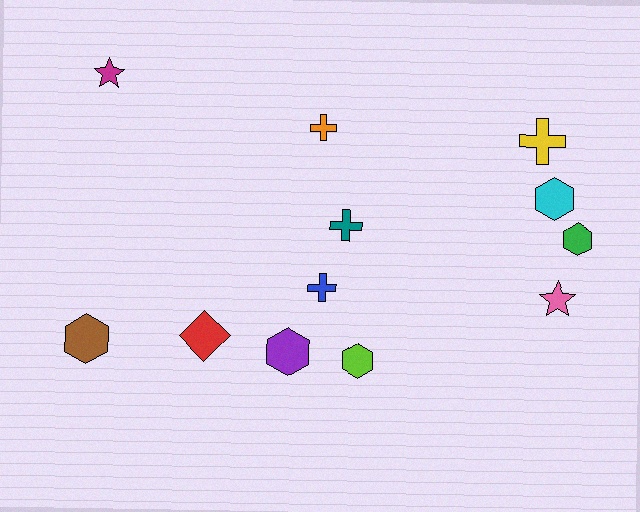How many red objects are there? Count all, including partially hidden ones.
There is 1 red object.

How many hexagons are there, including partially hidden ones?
There are 5 hexagons.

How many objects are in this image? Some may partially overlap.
There are 12 objects.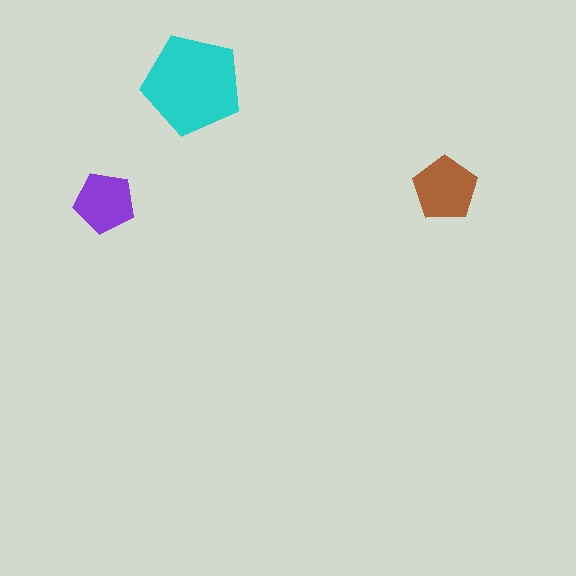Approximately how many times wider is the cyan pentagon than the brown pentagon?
About 1.5 times wider.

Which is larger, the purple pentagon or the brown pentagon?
The brown one.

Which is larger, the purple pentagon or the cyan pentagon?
The cyan one.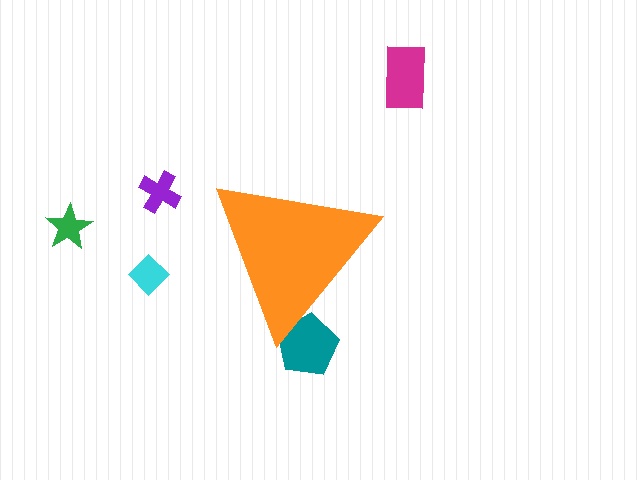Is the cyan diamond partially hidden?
No, the cyan diamond is fully visible.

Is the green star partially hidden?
No, the green star is fully visible.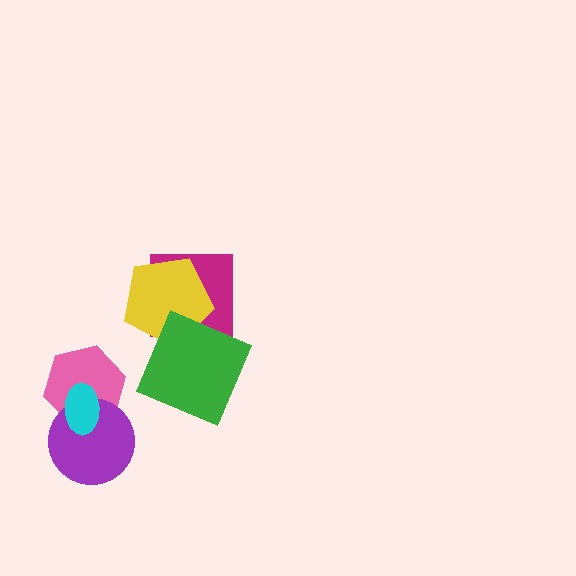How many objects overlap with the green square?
2 objects overlap with the green square.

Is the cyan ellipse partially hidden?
No, no other shape covers it.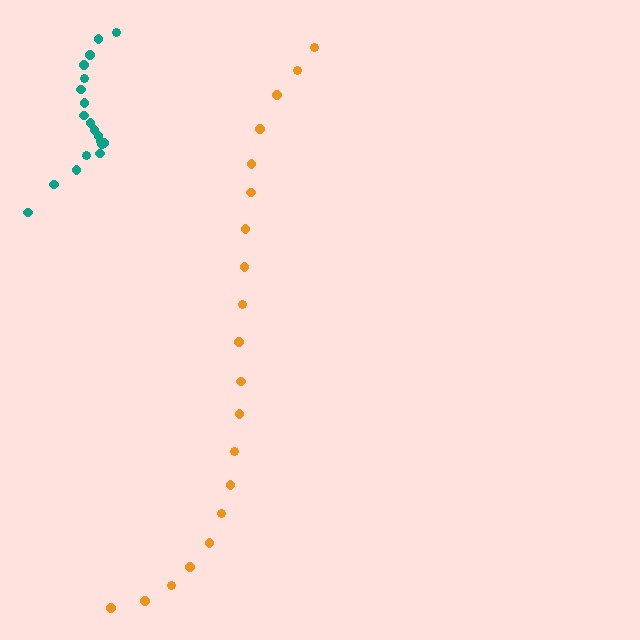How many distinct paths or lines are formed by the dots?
There are 2 distinct paths.